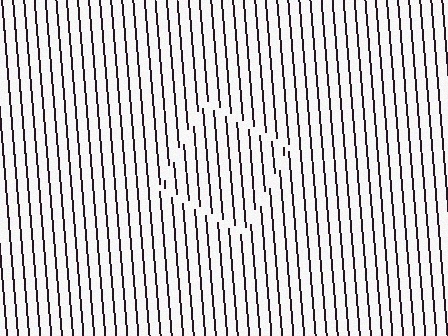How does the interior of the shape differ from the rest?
The interior of the shape contains the same grating, shifted by half a period — the contour is defined by the phase discontinuity where line-ends from the inner and outer gratings abut.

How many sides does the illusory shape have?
4 sides — the line-ends trace a square.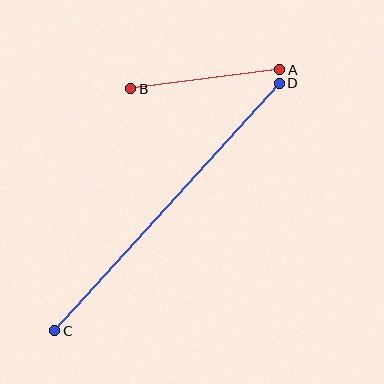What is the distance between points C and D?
The distance is approximately 334 pixels.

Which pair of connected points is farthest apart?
Points C and D are farthest apart.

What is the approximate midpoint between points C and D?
The midpoint is at approximately (167, 207) pixels.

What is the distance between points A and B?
The distance is approximately 150 pixels.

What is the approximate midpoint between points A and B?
The midpoint is at approximately (205, 79) pixels.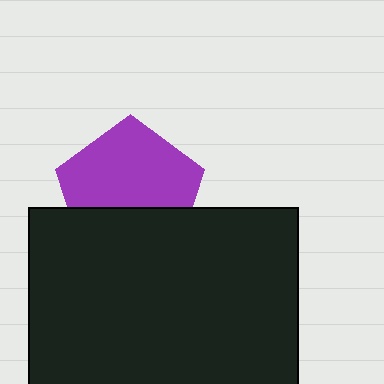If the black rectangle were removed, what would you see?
You would see the complete purple pentagon.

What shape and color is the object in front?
The object in front is a black rectangle.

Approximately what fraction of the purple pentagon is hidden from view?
Roughly 37% of the purple pentagon is hidden behind the black rectangle.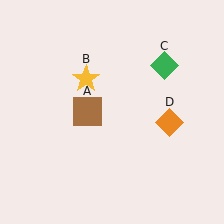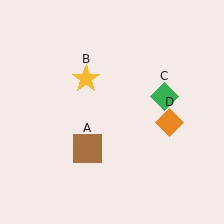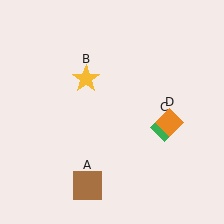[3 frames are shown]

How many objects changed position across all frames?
2 objects changed position: brown square (object A), green diamond (object C).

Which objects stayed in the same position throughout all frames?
Yellow star (object B) and orange diamond (object D) remained stationary.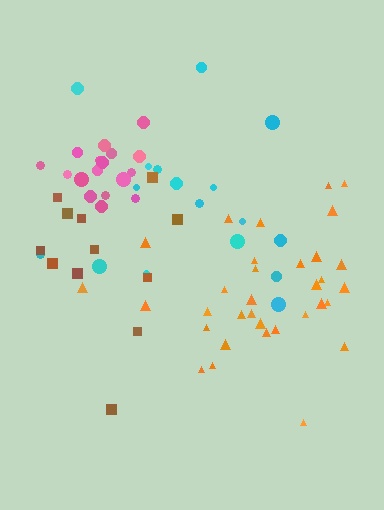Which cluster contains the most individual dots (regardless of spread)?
Orange (33).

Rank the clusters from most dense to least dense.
pink, orange, cyan, brown.